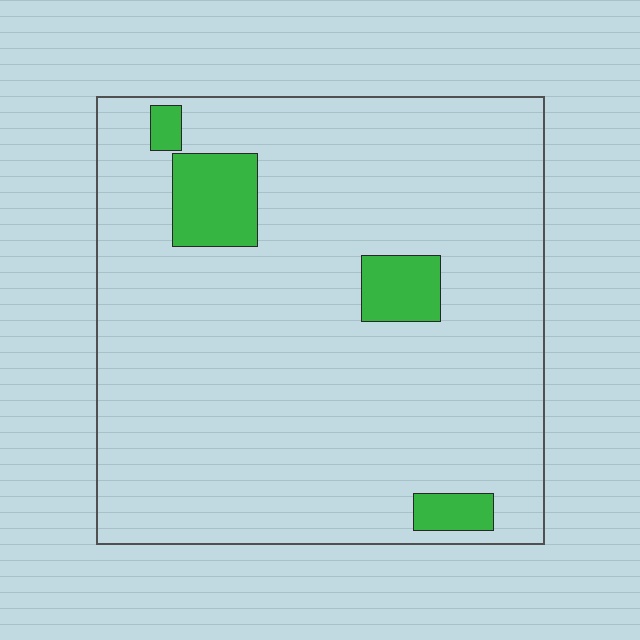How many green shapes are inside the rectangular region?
4.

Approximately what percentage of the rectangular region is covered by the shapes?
Approximately 10%.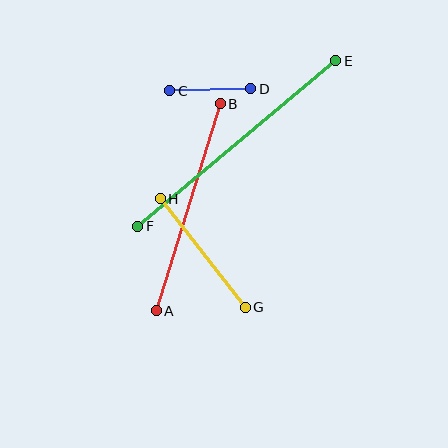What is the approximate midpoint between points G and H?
The midpoint is at approximately (203, 253) pixels.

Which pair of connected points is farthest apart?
Points E and F are farthest apart.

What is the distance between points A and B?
The distance is approximately 217 pixels.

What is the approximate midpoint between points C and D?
The midpoint is at approximately (210, 90) pixels.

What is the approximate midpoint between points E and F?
The midpoint is at approximately (237, 144) pixels.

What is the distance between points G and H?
The distance is approximately 138 pixels.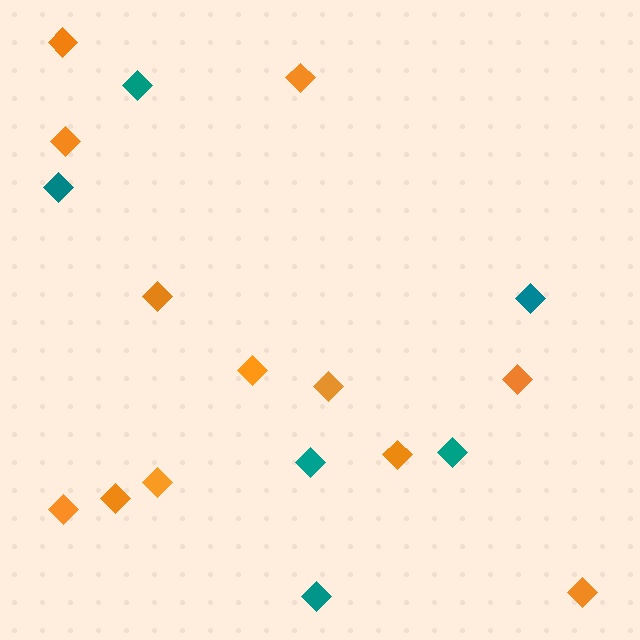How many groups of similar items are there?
There are 2 groups: one group of teal diamonds (6) and one group of orange diamonds (12).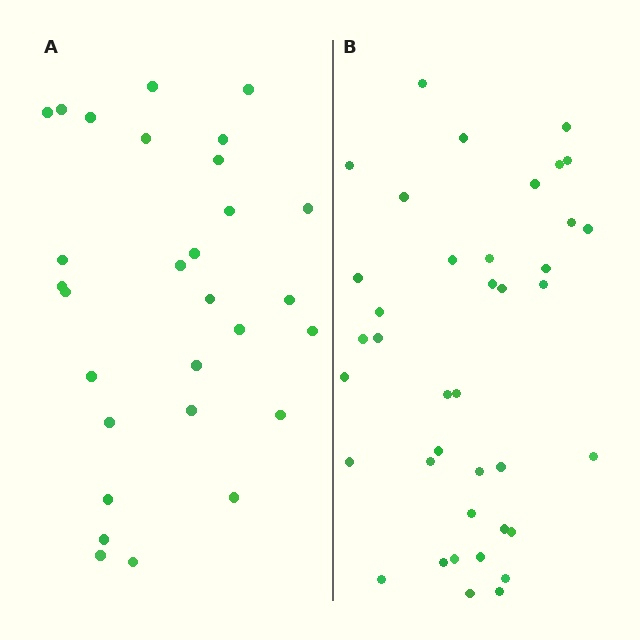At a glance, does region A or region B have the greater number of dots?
Region B (the right region) has more dots.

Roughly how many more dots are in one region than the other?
Region B has roughly 10 or so more dots than region A.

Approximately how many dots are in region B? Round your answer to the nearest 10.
About 40 dots. (The exact count is 39, which rounds to 40.)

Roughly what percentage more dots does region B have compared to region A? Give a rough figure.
About 35% more.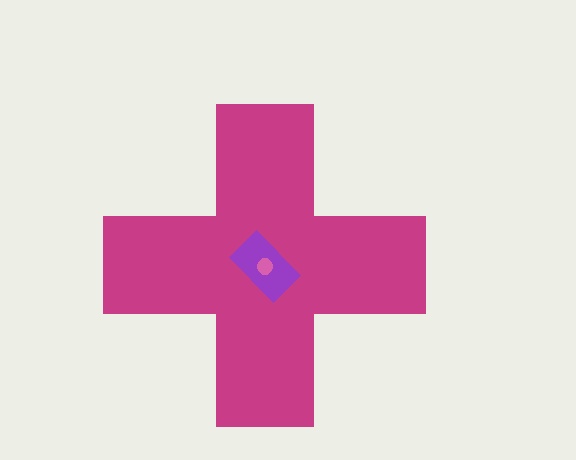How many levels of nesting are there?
3.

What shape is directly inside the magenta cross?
The purple rectangle.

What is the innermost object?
The pink circle.